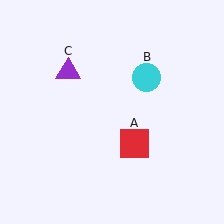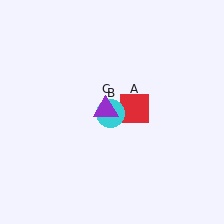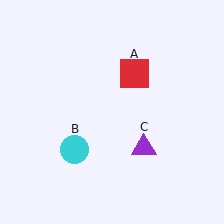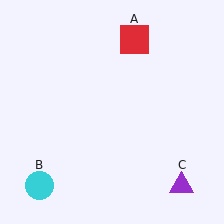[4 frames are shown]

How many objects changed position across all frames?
3 objects changed position: red square (object A), cyan circle (object B), purple triangle (object C).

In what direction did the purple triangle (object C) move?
The purple triangle (object C) moved down and to the right.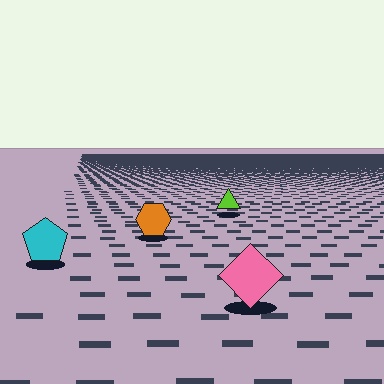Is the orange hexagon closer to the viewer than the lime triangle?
Yes. The orange hexagon is closer — you can tell from the texture gradient: the ground texture is coarser near it.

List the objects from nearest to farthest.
From nearest to farthest: the pink diamond, the cyan pentagon, the orange hexagon, the lime triangle.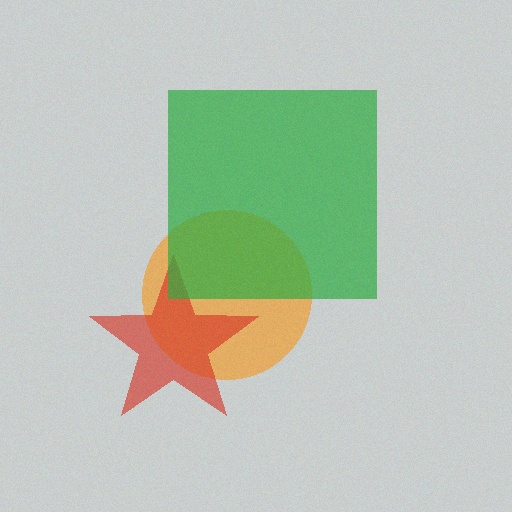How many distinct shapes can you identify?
There are 3 distinct shapes: an orange circle, a red star, a green square.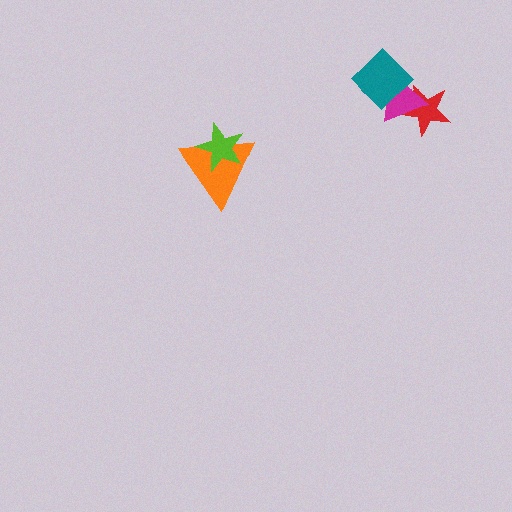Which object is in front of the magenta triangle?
The teal diamond is in front of the magenta triangle.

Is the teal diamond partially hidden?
No, no other shape covers it.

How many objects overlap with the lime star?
1 object overlaps with the lime star.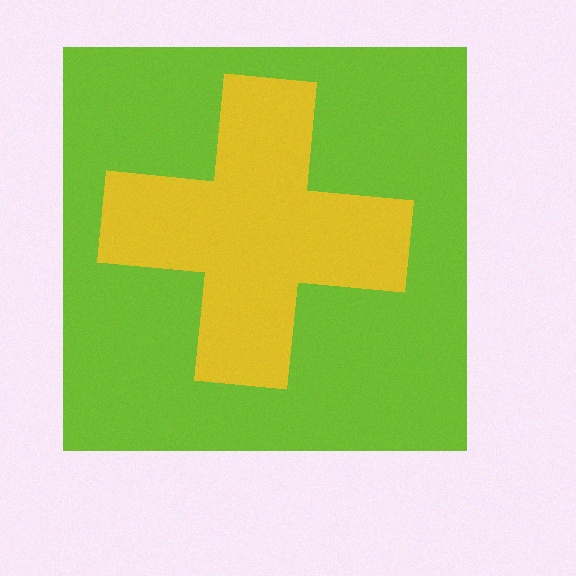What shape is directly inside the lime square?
The yellow cross.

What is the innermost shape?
The yellow cross.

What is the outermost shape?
The lime square.